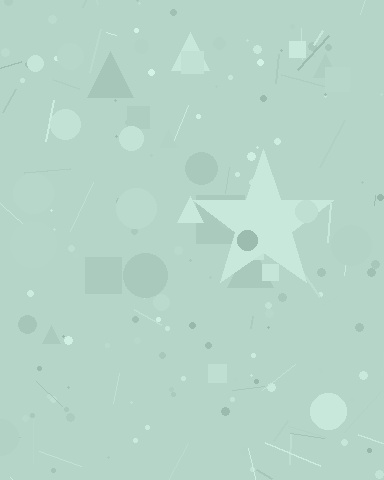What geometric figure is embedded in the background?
A star is embedded in the background.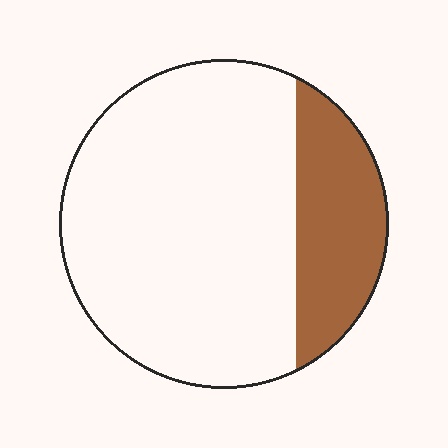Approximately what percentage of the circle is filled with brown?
Approximately 25%.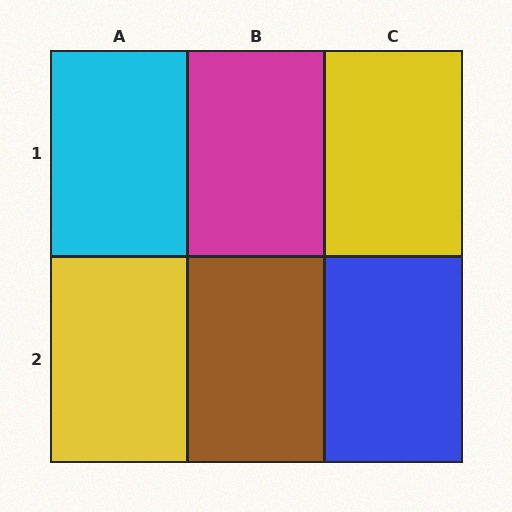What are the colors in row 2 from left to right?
Yellow, brown, blue.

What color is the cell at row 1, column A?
Cyan.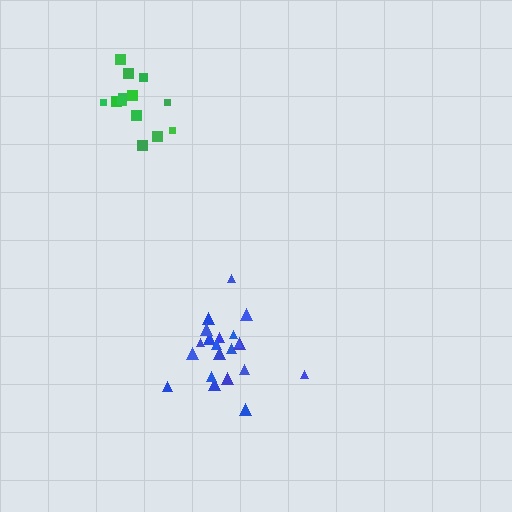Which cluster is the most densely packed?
Blue.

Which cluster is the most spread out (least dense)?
Green.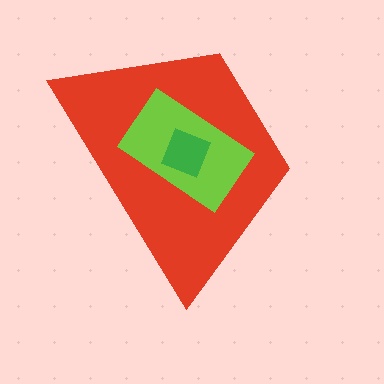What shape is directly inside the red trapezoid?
The lime rectangle.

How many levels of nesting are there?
3.